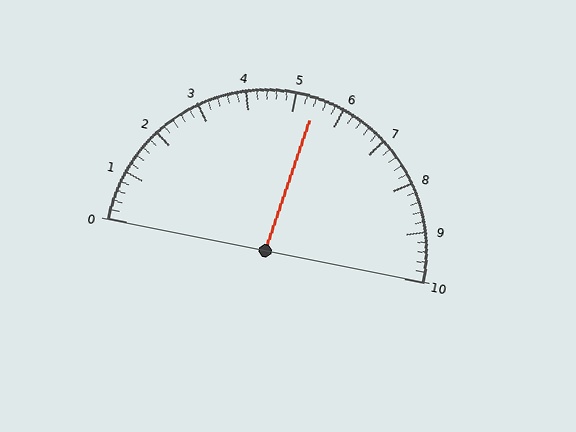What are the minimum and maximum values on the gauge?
The gauge ranges from 0 to 10.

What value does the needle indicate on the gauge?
The needle indicates approximately 5.4.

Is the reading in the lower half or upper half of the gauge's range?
The reading is in the upper half of the range (0 to 10).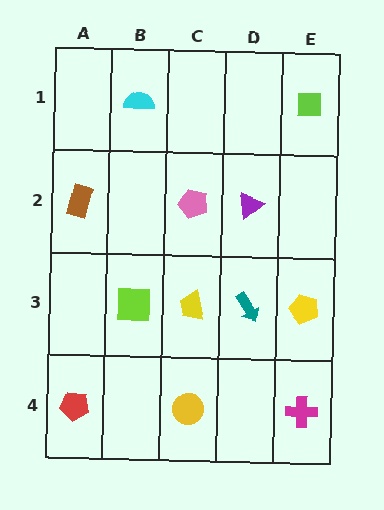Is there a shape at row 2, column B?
No, that cell is empty.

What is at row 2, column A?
A brown rectangle.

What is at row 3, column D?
A teal arrow.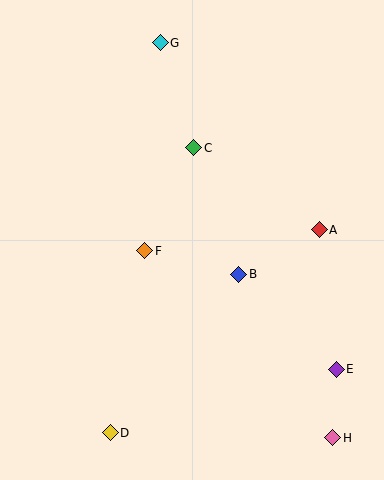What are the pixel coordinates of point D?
Point D is at (110, 433).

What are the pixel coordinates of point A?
Point A is at (319, 230).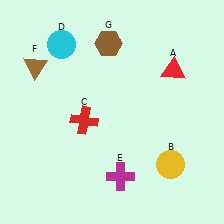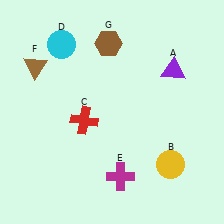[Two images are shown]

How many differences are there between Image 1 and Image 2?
There is 1 difference between the two images.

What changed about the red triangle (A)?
In Image 1, A is red. In Image 2, it changed to purple.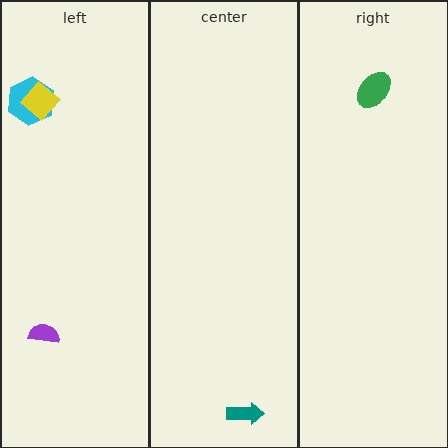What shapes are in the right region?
The green ellipse.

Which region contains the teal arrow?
The center region.